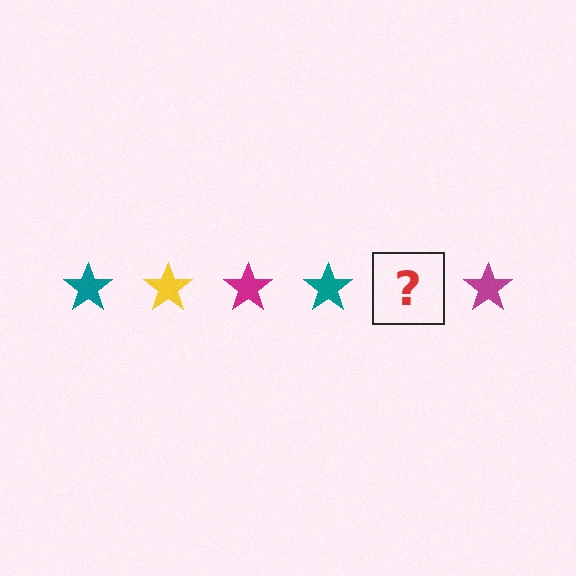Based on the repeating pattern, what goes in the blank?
The blank should be a yellow star.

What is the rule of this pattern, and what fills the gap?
The rule is that the pattern cycles through teal, yellow, magenta stars. The gap should be filled with a yellow star.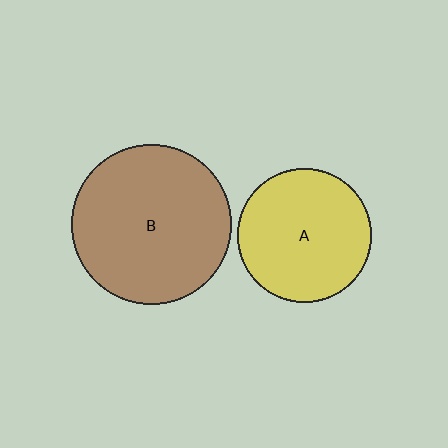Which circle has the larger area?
Circle B (brown).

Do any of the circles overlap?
No, none of the circles overlap.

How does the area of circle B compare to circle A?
Approximately 1.4 times.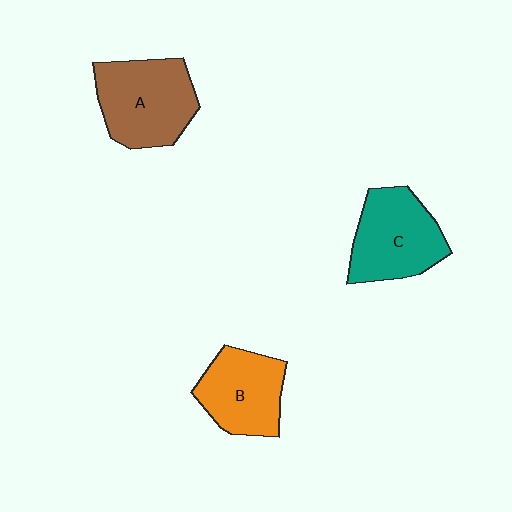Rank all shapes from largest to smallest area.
From largest to smallest: A (brown), C (teal), B (orange).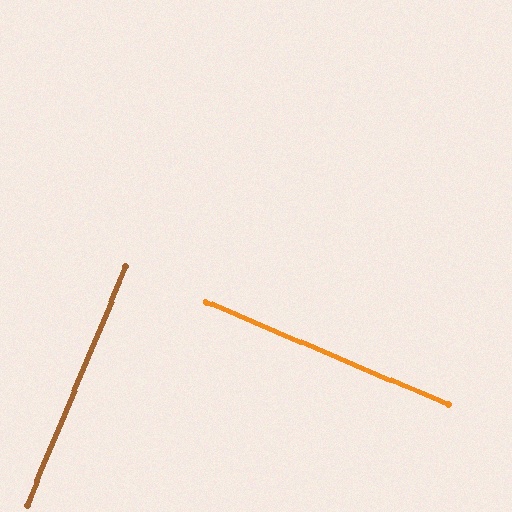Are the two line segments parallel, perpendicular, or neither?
Perpendicular — they meet at approximately 89°.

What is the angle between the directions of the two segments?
Approximately 89 degrees.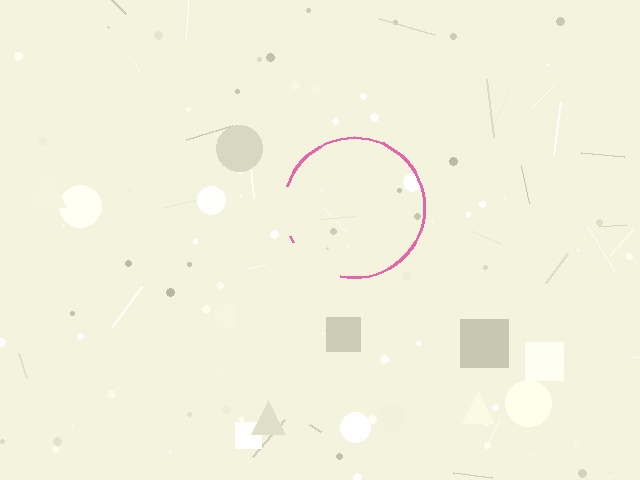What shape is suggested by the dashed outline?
The dashed outline suggests a circle.